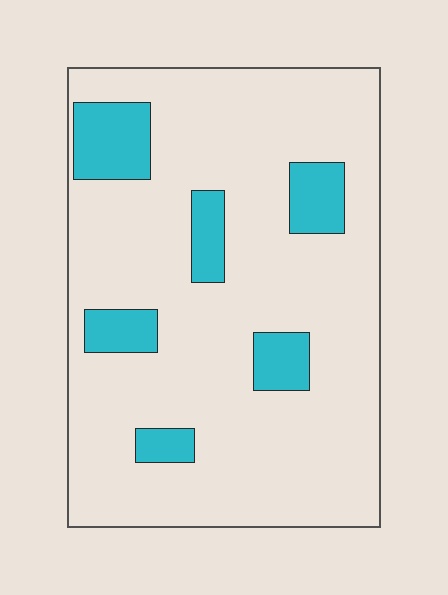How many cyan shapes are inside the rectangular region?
6.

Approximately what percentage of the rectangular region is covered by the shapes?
Approximately 15%.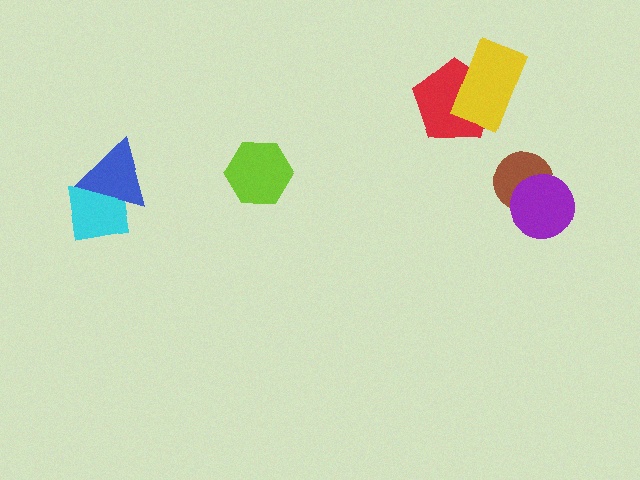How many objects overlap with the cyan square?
1 object overlaps with the cyan square.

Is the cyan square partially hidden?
Yes, it is partially covered by another shape.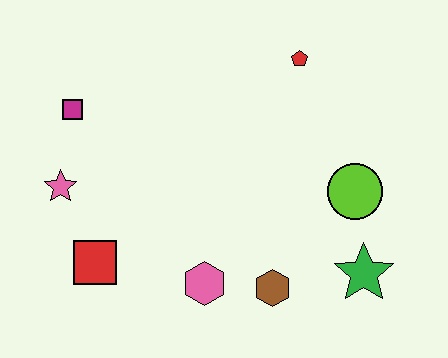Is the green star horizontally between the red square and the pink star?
No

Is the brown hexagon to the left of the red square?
No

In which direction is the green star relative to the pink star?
The green star is to the right of the pink star.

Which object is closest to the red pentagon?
The lime circle is closest to the red pentagon.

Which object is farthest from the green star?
The magenta square is farthest from the green star.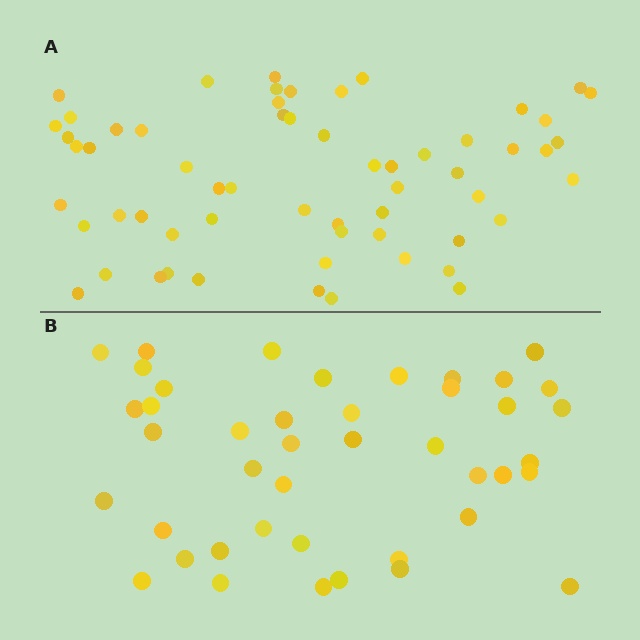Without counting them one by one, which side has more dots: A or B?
Region A (the top region) has more dots.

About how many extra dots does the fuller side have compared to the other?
Region A has approximately 15 more dots than region B.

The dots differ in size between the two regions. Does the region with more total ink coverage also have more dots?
No. Region B has more total ink coverage because its dots are larger, but region A actually contains more individual dots. Total area can be misleading — the number of items is what matters here.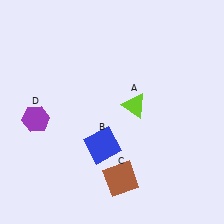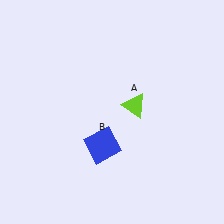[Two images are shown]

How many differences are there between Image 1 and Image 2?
There are 2 differences between the two images.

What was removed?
The purple hexagon (D), the brown square (C) were removed in Image 2.